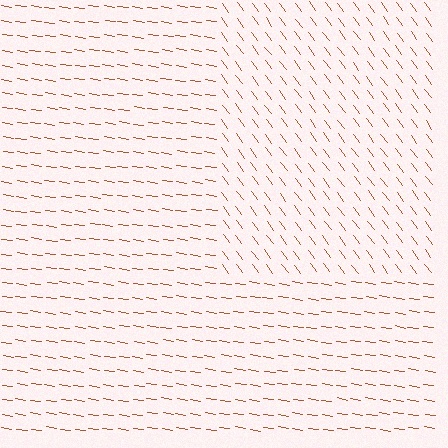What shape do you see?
I see a rectangle.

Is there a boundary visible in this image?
Yes, there is a texture boundary formed by a change in line orientation.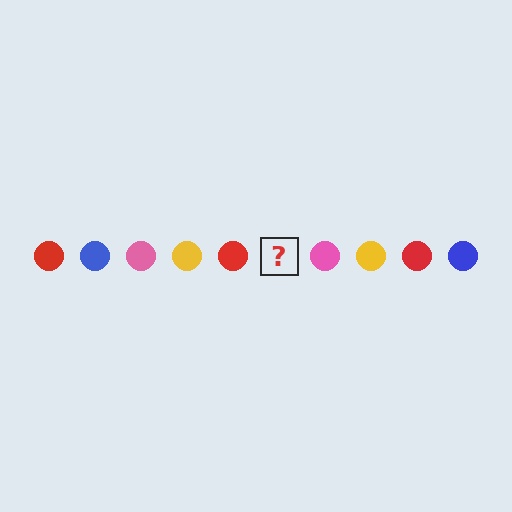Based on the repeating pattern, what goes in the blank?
The blank should be a blue circle.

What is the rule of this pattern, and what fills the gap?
The rule is that the pattern cycles through red, blue, pink, yellow circles. The gap should be filled with a blue circle.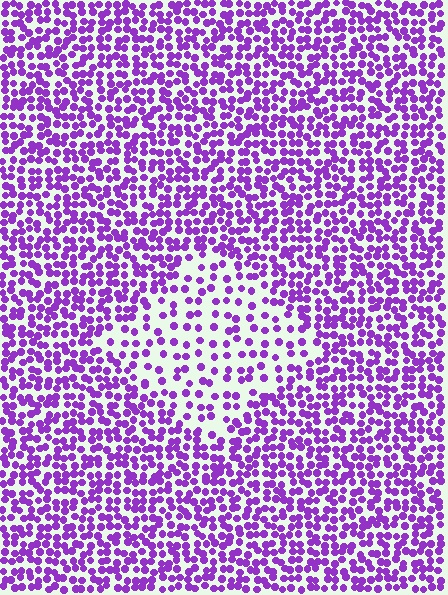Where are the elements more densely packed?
The elements are more densely packed outside the diamond boundary.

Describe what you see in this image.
The image contains small purple elements arranged at two different densities. A diamond-shaped region is visible where the elements are less densely packed than the surrounding area.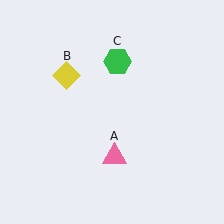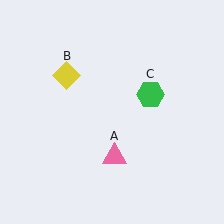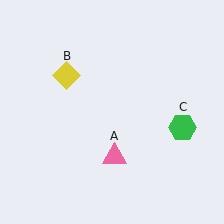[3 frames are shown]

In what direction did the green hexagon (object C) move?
The green hexagon (object C) moved down and to the right.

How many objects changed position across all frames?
1 object changed position: green hexagon (object C).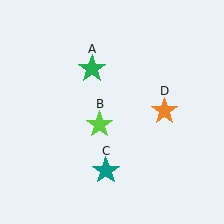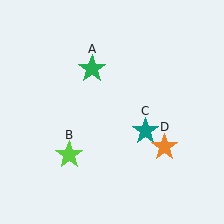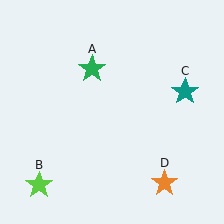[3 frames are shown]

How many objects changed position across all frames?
3 objects changed position: lime star (object B), teal star (object C), orange star (object D).